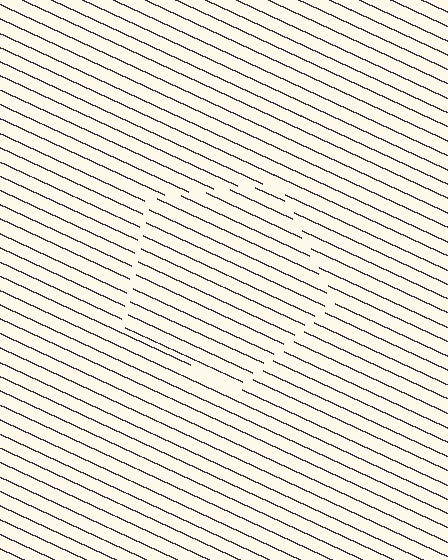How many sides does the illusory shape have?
5 sides — the line-ends trace a pentagon.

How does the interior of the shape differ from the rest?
The interior of the shape contains the same grating, shifted by half a period — the contour is defined by the phase discontinuity where line-ends from the inner and outer gratings abut.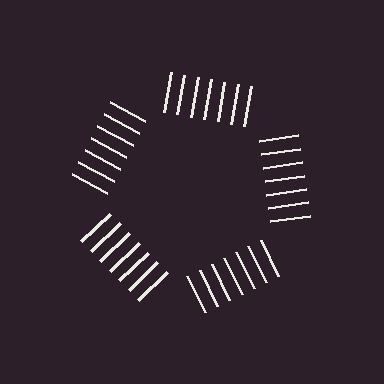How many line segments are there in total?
35 — 7 along each of the 5 edges.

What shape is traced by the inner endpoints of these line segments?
An illusory pentagon — the line segments terminate on its edges but no continuous stroke is drawn.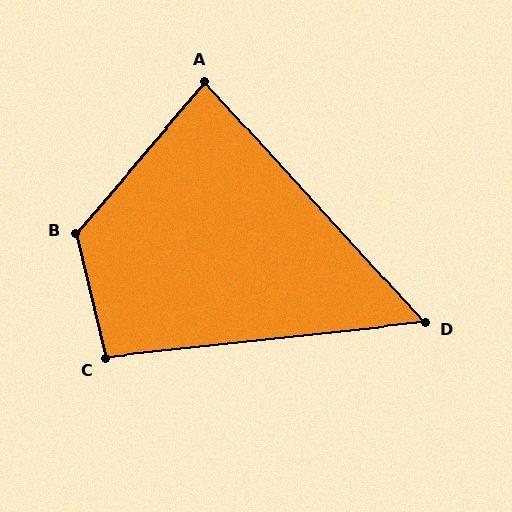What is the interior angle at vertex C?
Approximately 97 degrees (obtuse).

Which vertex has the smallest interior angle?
D, at approximately 54 degrees.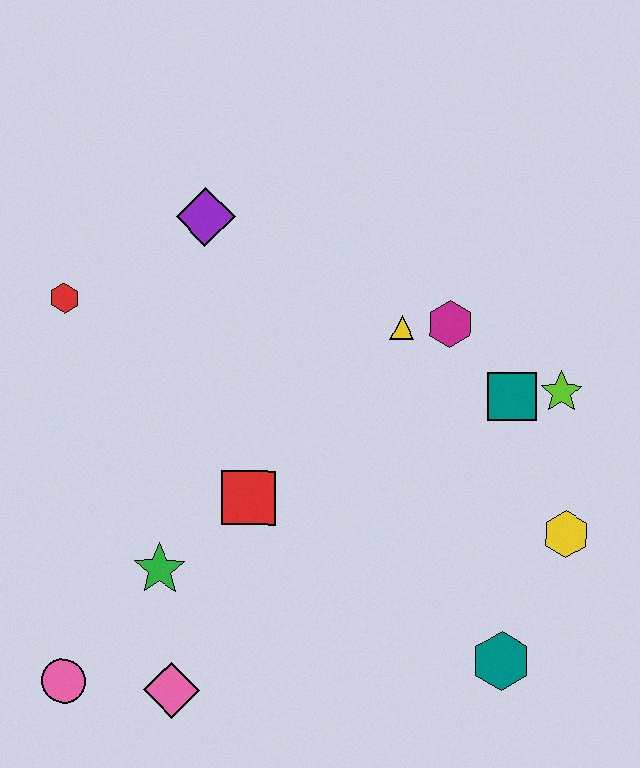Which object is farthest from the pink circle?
The lime star is farthest from the pink circle.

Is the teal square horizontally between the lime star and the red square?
Yes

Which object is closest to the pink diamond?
The pink circle is closest to the pink diamond.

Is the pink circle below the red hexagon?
Yes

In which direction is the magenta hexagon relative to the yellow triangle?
The magenta hexagon is to the right of the yellow triangle.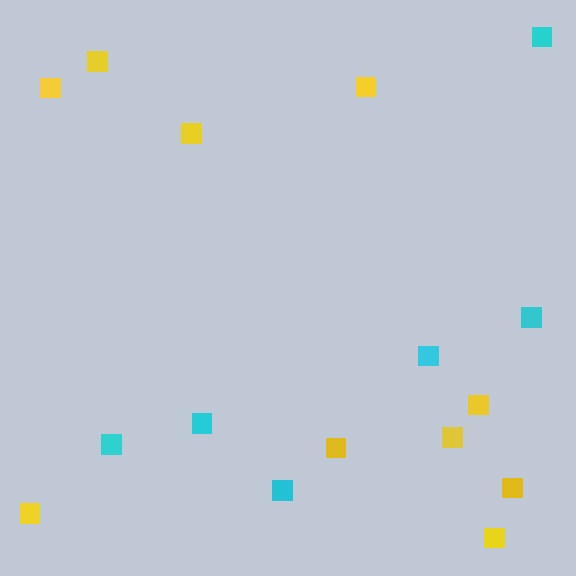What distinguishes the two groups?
There are 2 groups: one group of yellow squares (10) and one group of cyan squares (6).